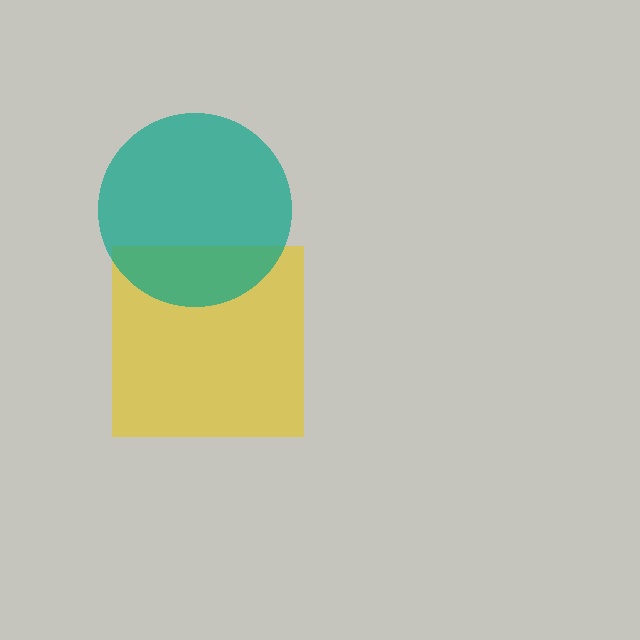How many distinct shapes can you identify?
There are 2 distinct shapes: a yellow square, a teal circle.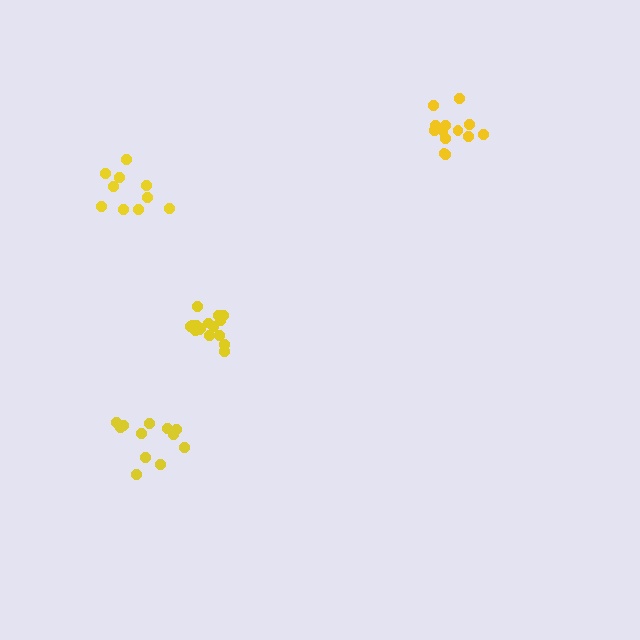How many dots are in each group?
Group 1: 12 dots, Group 2: 10 dots, Group 3: 13 dots, Group 4: 16 dots (51 total).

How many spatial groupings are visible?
There are 4 spatial groupings.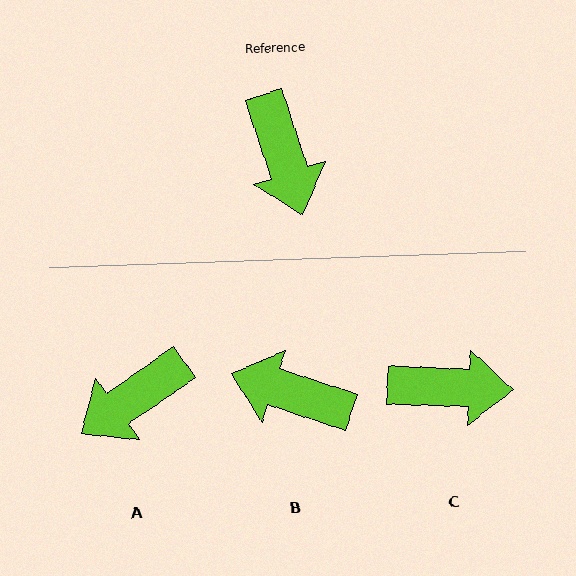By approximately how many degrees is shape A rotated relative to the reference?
Approximately 74 degrees clockwise.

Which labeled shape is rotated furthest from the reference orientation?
B, about 127 degrees away.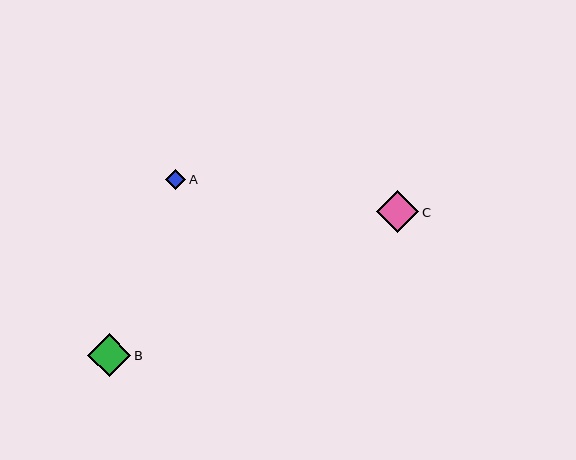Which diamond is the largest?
Diamond B is the largest with a size of approximately 43 pixels.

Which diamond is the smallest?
Diamond A is the smallest with a size of approximately 20 pixels.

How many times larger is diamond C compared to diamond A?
Diamond C is approximately 2.1 times the size of diamond A.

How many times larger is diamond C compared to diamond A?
Diamond C is approximately 2.1 times the size of diamond A.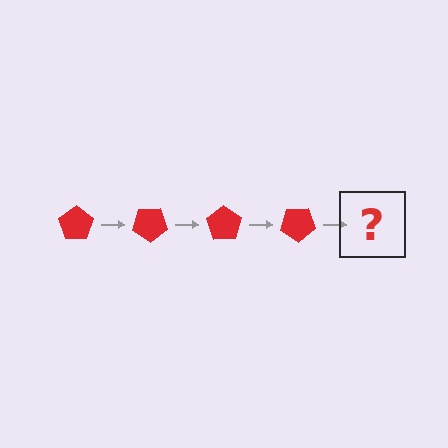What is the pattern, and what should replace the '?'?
The pattern is that the pentagon rotates 35 degrees each step. The '?' should be a red pentagon rotated 140 degrees.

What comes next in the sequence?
The next element should be a red pentagon rotated 140 degrees.